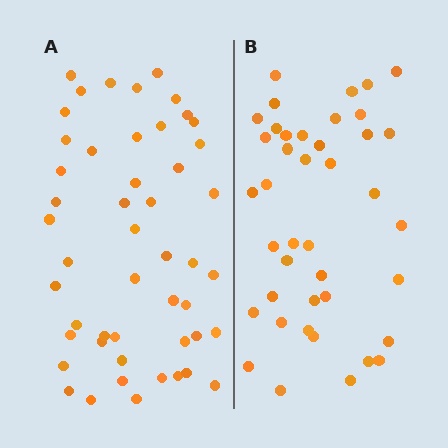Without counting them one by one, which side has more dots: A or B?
Region A (the left region) has more dots.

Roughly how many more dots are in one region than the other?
Region A has roughly 8 or so more dots than region B.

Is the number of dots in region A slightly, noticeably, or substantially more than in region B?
Region A has only slightly more — the two regions are fairly close. The ratio is roughly 1.2 to 1.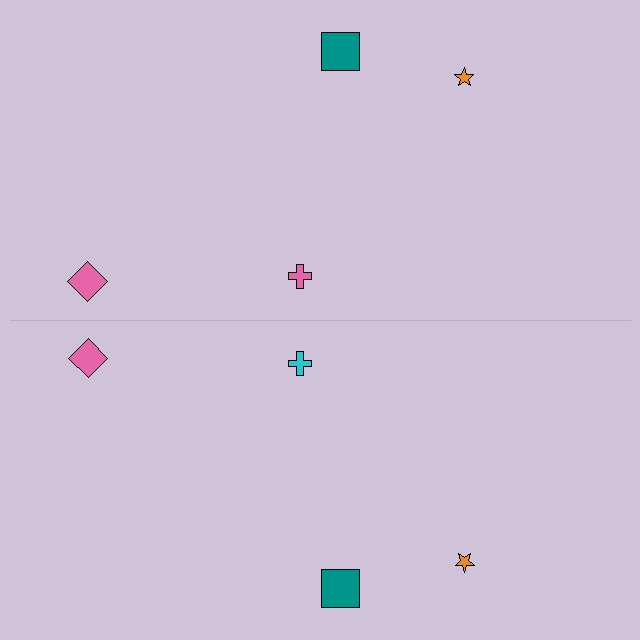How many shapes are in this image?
There are 8 shapes in this image.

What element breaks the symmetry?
The cyan cross on the bottom side breaks the symmetry — its mirror counterpart is pink.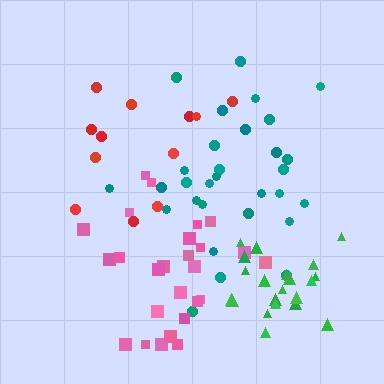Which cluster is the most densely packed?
Green.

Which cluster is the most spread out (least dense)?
Red.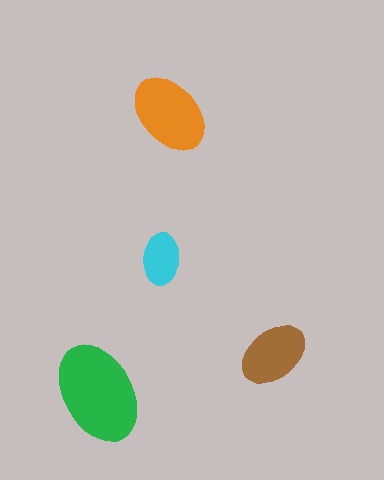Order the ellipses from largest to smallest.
the green one, the orange one, the brown one, the cyan one.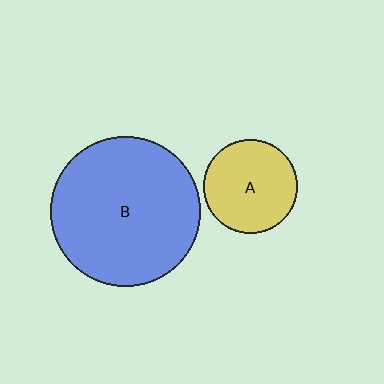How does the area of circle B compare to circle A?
Approximately 2.5 times.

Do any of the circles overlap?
No, none of the circles overlap.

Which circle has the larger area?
Circle B (blue).